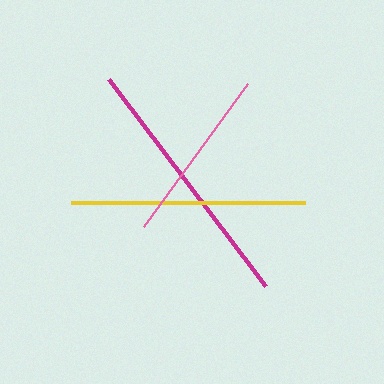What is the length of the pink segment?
The pink segment is approximately 176 pixels long.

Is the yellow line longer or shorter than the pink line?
The yellow line is longer than the pink line.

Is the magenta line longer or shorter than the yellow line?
The magenta line is longer than the yellow line.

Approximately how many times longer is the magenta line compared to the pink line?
The magenta line is approximately 1.5 times the length of the pink line.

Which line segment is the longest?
The magenta line is the longest at approximately 259 pixels.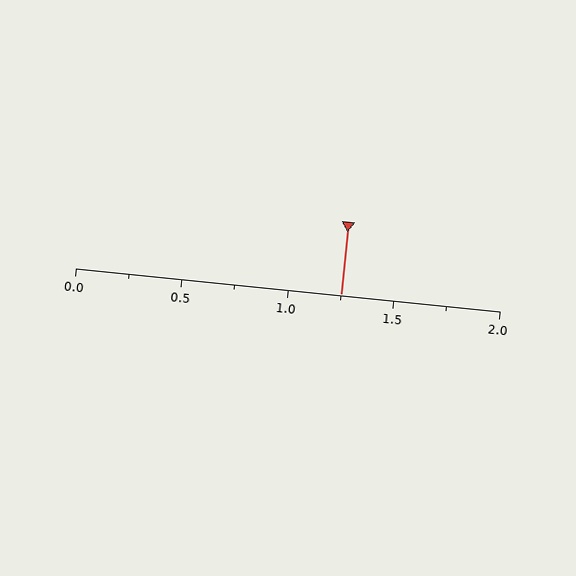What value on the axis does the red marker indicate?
The marker indicates approximately 1.25.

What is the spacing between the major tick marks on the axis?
The major ticks are spaced 0.5 apart.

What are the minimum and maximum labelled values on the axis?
The axis runs from 0.0 to 2.0.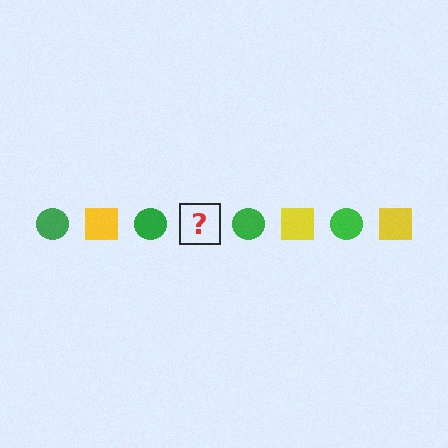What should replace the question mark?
The question mark should be replaced with a yellow square.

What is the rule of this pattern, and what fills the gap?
The rule is that the pattern alternates between green circle and yellow square. The gap should be filled with a yellow square.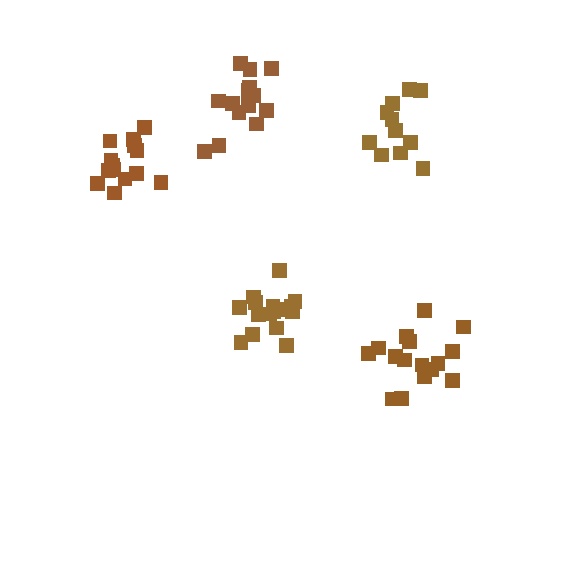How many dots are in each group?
Group 1: 11 dots, Group 2: 16 dots, Group 3: 16 dots, Group 4: 14 dots, Group 5: 14 dots (71 total).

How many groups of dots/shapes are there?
There are 5 groups.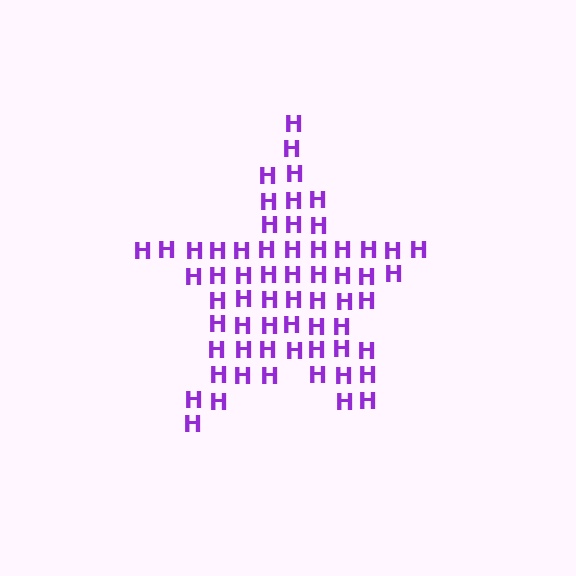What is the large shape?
The large shape is a star.